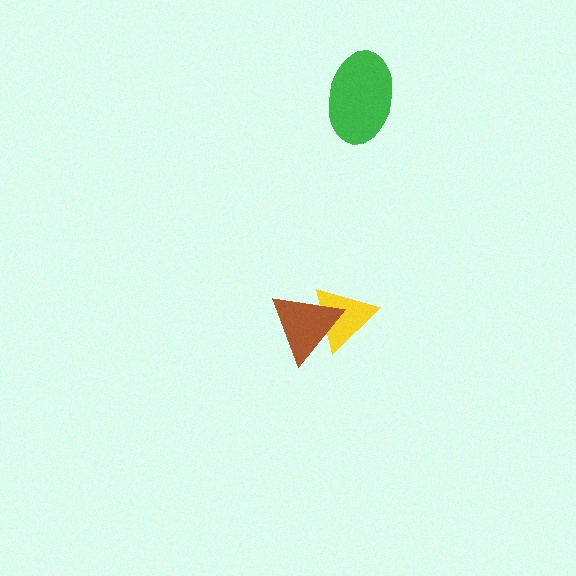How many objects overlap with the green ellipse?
0 objects overlap with the green ellipse.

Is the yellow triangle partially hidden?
Yes, it is partially covered by another shape.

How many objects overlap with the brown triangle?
1 object overlaps with the brown triangle.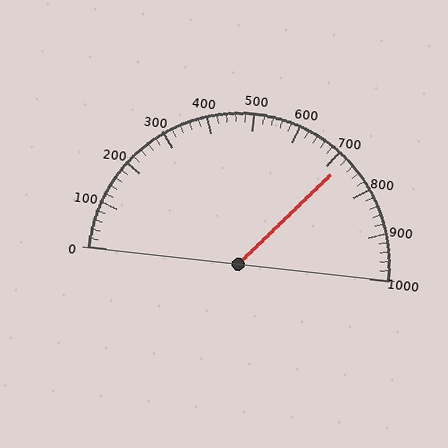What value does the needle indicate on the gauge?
The needle indicates approximately 720.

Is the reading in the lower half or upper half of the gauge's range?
The reading is in the upper half of the range (0 to 1000).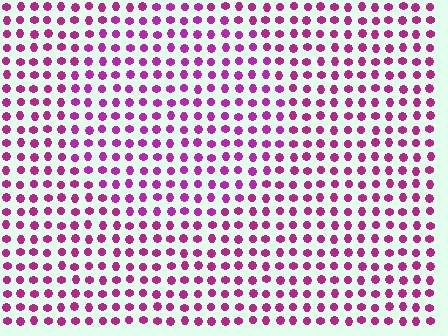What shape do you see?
I see a circle.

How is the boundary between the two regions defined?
The boundary is defined purely by a slight shift in hue (about 16 degrees). Spacing, size, and orientation are identical on both sides.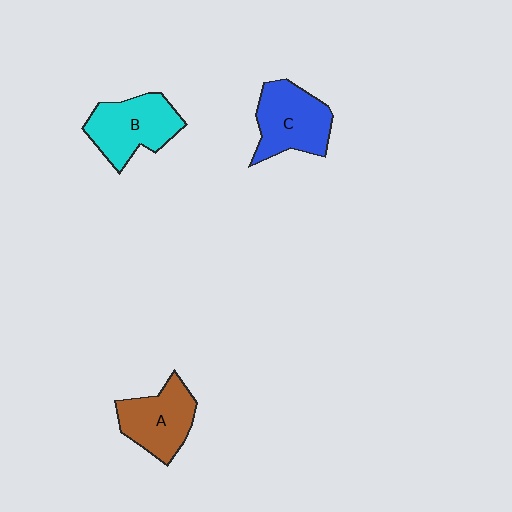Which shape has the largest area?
Shape B (cyan).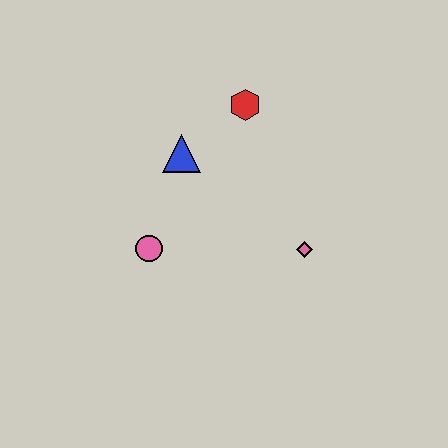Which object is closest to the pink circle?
The blue triangle is closest to the pink circle.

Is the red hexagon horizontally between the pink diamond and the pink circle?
Yes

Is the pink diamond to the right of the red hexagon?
Yes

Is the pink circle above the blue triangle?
No